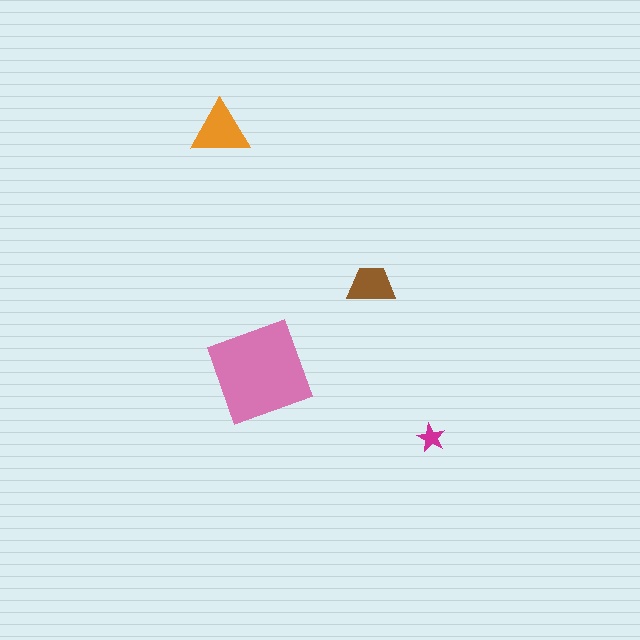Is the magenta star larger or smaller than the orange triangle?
Smaller.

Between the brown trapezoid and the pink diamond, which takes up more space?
The pink diamond.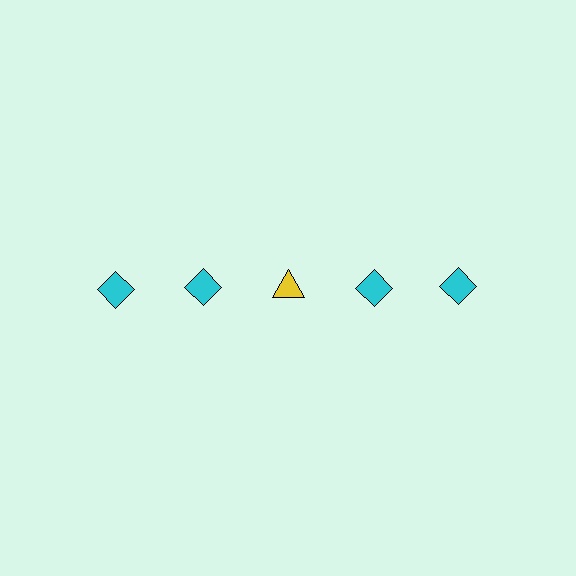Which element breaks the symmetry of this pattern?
The yellow triangle in the top row, center column breaks the symmetry. All other shapes are cyan diamonds.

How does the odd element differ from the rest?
It differs in both color (yellow instead of cyan) and shape (triangle instead of diamond).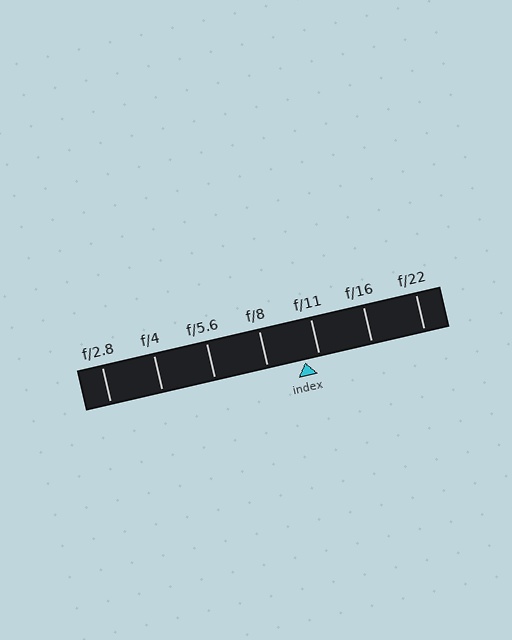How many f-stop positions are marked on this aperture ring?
There are 7 f-stop positions marked.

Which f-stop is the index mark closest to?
The index mark is closest to f/11.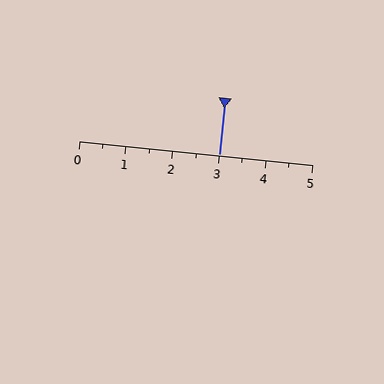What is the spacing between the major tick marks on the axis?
The major ticks are spaced 1 apart.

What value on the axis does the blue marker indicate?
The marker indicates approximately 3.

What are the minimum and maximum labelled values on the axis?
The axis runs from 0 to 5.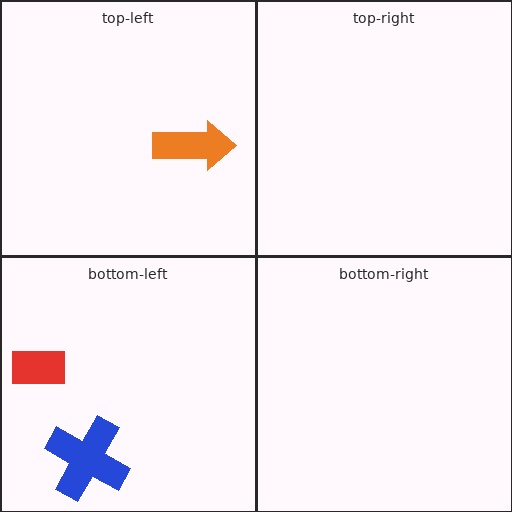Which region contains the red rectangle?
The bottom-left region.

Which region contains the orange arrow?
The top-left region.